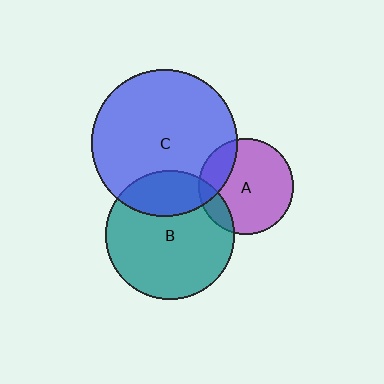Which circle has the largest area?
Circle C (blue).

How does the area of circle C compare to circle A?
Approximately 2.3 times.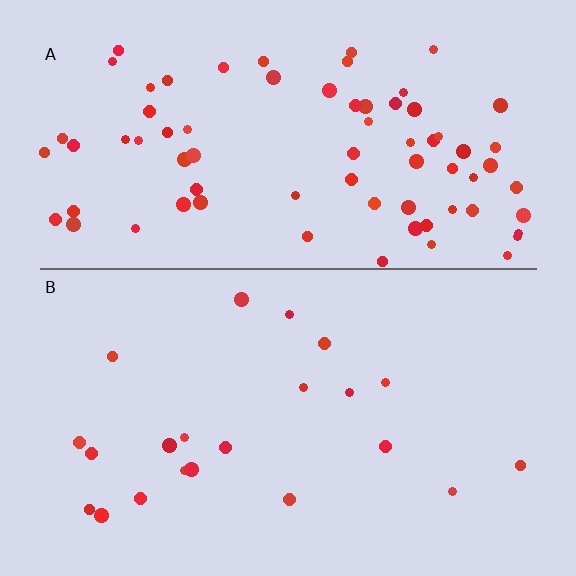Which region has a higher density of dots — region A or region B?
A (the top).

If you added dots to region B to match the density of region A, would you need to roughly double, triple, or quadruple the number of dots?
Approximately triple.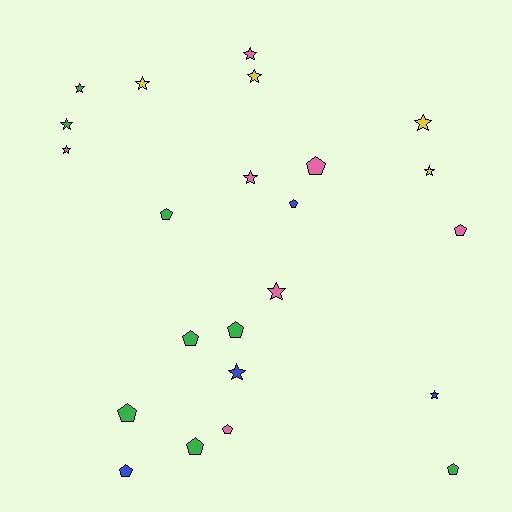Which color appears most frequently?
Green, with 8 objects.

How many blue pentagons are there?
There are 2 blue pentagons.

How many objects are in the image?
There are 23 objects.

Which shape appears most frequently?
Star, with 12 objects.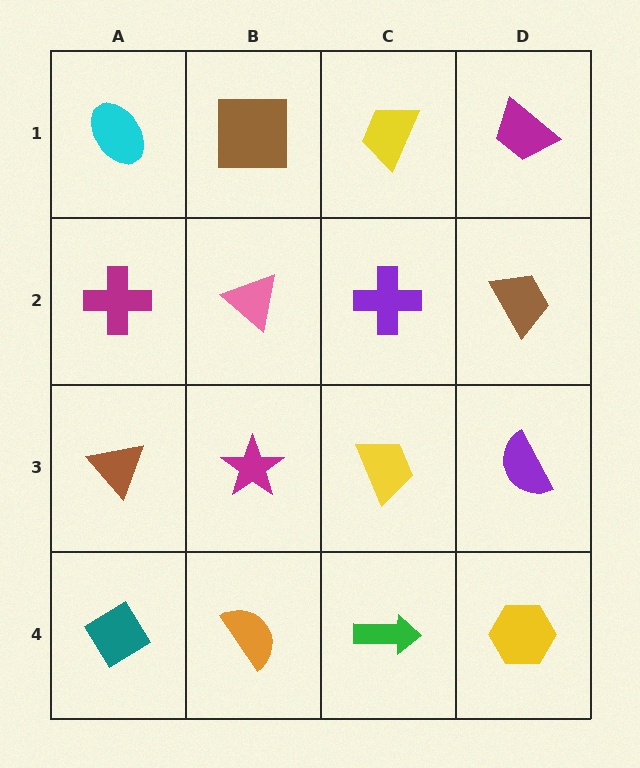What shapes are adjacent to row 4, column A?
A brown triangle (row 3, column A), an orange semicircle (row 4, column B).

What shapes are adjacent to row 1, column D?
A brown trapezoid (row 2, column D), a yellow trapezoid (row 1, column C).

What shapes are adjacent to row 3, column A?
A magenta cross (row 2, column A), a teal diamond (row 4, column A), a magenta star (row 3, column B).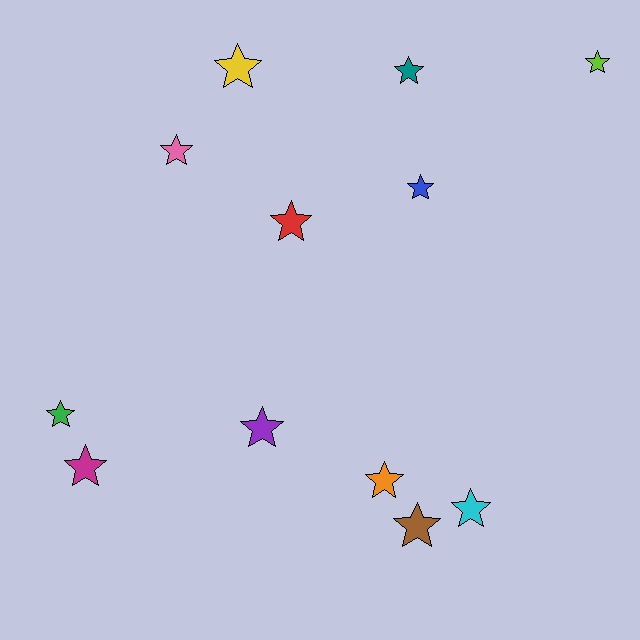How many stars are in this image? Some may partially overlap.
There are 12 stars.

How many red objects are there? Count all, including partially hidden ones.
There is 1 red object.